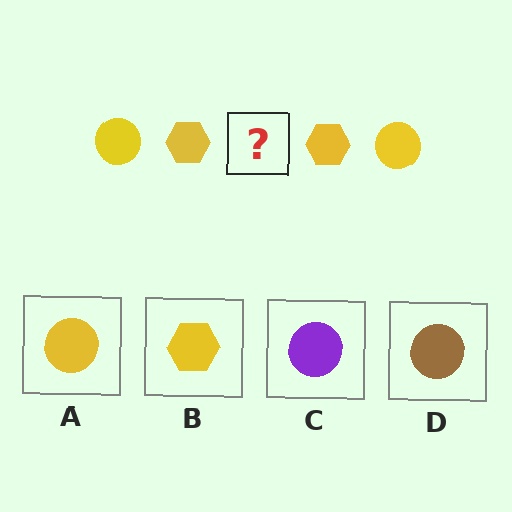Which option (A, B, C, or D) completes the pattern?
A.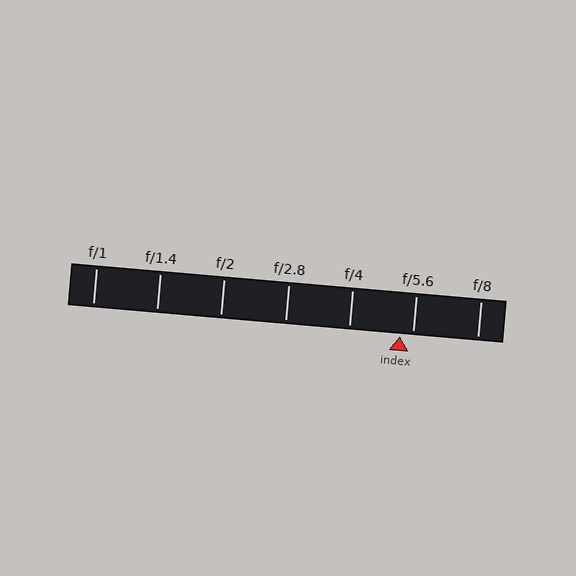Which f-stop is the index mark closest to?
The index mark is closest to f/5.6.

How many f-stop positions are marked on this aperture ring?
There are 7 f-stop positions marked.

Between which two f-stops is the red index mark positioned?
The index mark is between f/4 and f/5.6.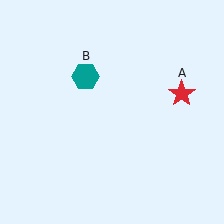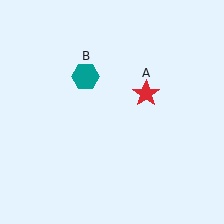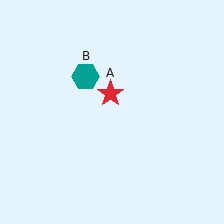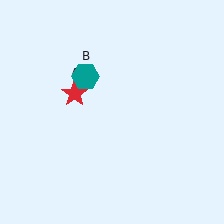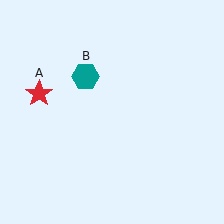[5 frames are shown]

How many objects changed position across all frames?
1 object changed position: red star (object A).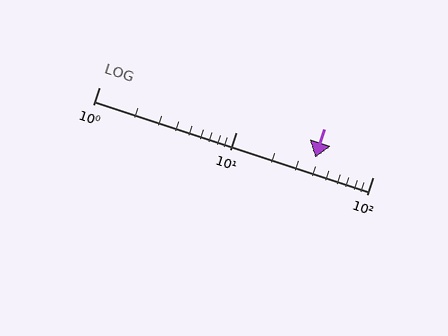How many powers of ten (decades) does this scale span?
The scale spans 2 decades, from 1 to 100.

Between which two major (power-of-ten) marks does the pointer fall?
The pointer is between 10 and 100.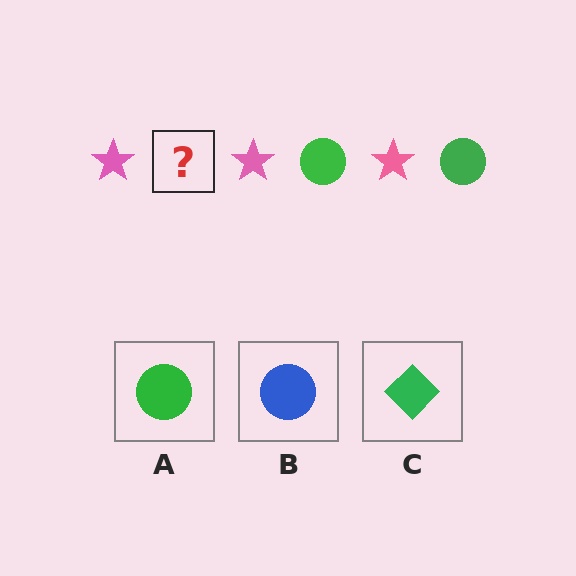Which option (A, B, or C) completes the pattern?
A.